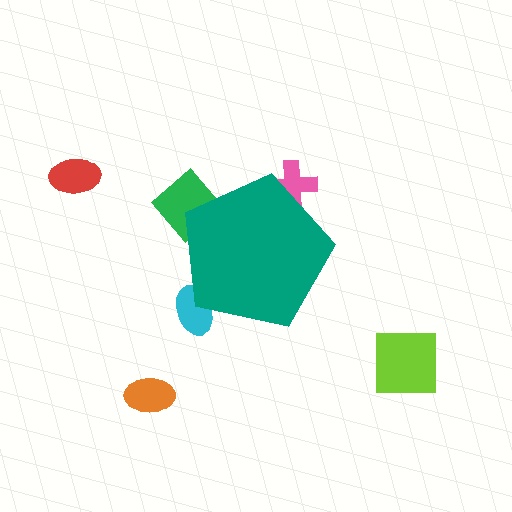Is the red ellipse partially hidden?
No, the red ellipse is fully visible.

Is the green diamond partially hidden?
Yes, the green diamond is partially hidden behind the teal pentagon.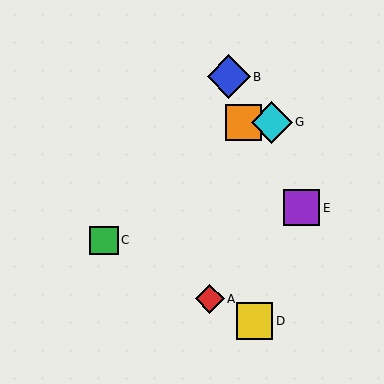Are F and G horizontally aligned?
Yes, both are at y≈122.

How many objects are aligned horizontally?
2 objects (F, G) are aligned horizontally.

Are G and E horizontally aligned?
No, G is at y≈122 and E is at y≈208.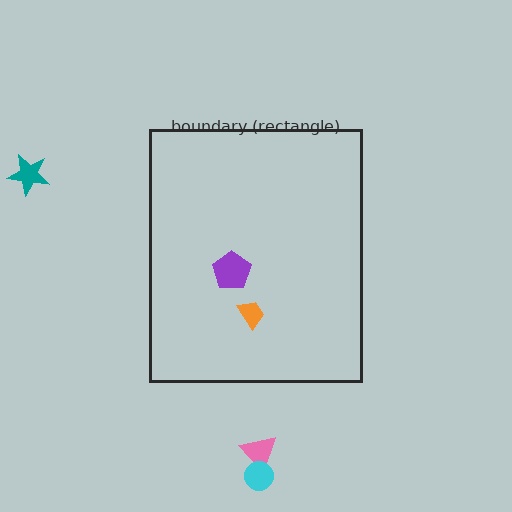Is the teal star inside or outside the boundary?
Outside.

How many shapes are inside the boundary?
2 inside, 3 outside.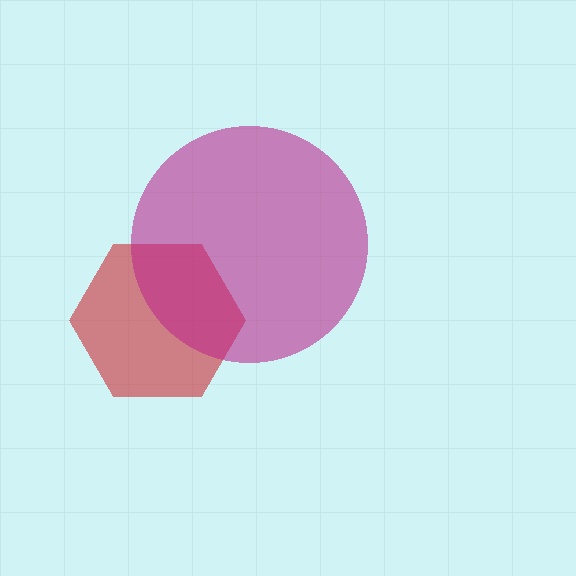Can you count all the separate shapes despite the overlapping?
Yes, there are 2 separate shapes.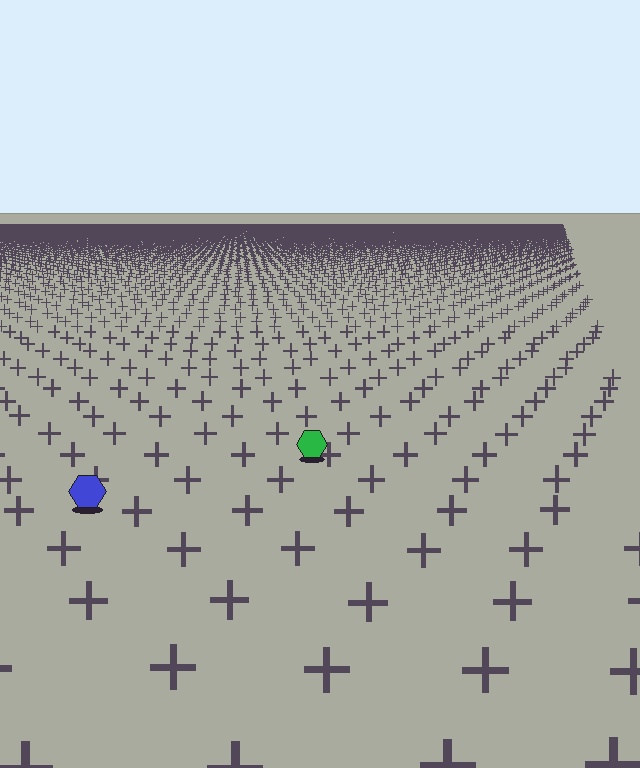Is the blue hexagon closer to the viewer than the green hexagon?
Yes. The blue hexagon is closer — you can tell from the texture gradient: the ground texture is coarser near it.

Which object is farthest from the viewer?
The green hexagon is farthest from the viewer. It appears smaller and the ground texture around it is denser.